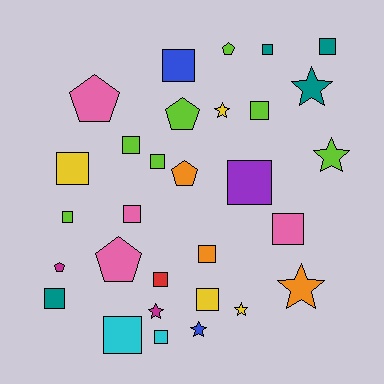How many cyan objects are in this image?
There are 2 cyan objects.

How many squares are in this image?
There are 17 squares.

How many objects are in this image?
There are 30 objects.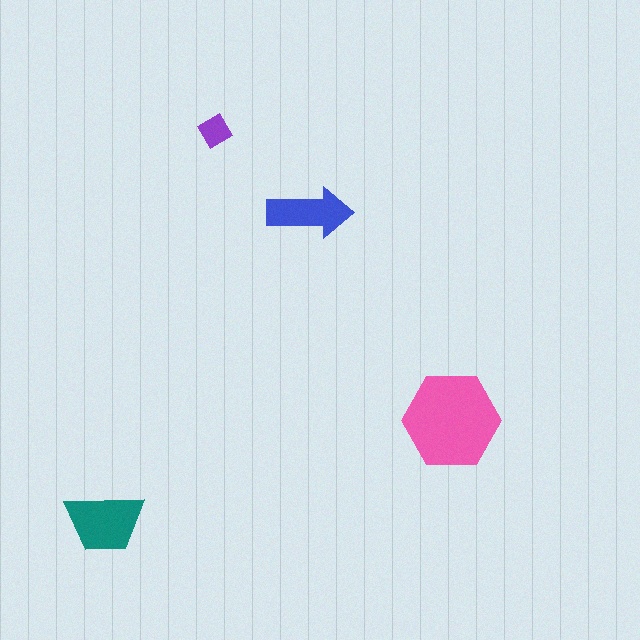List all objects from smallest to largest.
The purple diamond, the blue arrow, the teal trapezoid, the pink hexagon.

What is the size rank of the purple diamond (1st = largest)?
4th.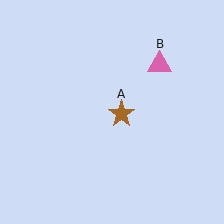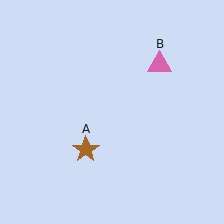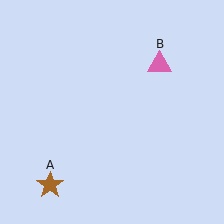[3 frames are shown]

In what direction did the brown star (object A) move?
The brown star (object A) moved down and to the left.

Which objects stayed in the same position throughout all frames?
Pink triangle (object B) remained stationary.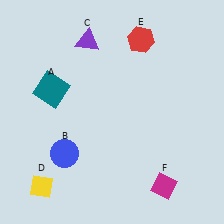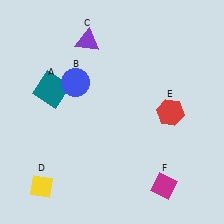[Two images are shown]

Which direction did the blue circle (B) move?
The blue circle (B) moved up.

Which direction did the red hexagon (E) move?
The red hexagon (E) moved down.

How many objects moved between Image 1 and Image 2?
2 objects moved between the two images.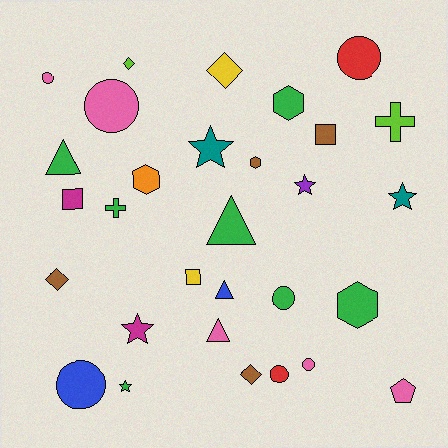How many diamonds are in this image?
There are 4 diamonds.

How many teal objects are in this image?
There are 2 teal objects.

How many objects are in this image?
There are 30 objects.